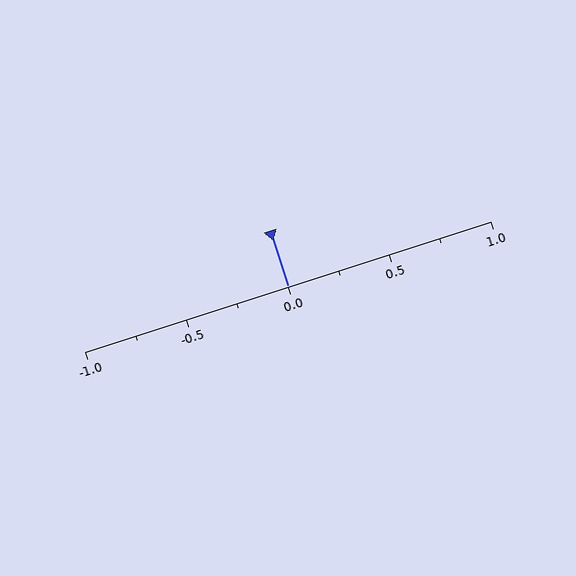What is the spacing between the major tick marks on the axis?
The major ticks are spaced 0.5 apart.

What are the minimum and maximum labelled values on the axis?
The axis runs from -1.0 to 1.0.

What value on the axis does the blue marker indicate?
The marker indicates approximately 0.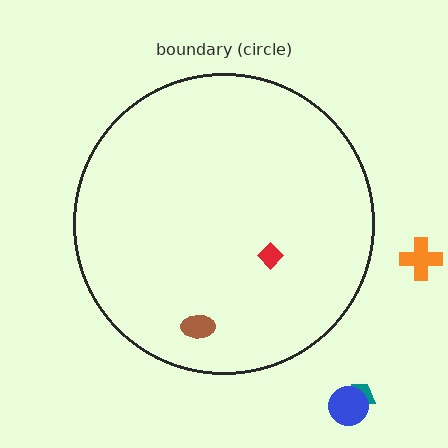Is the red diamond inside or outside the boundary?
Inside.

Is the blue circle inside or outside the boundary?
Outside.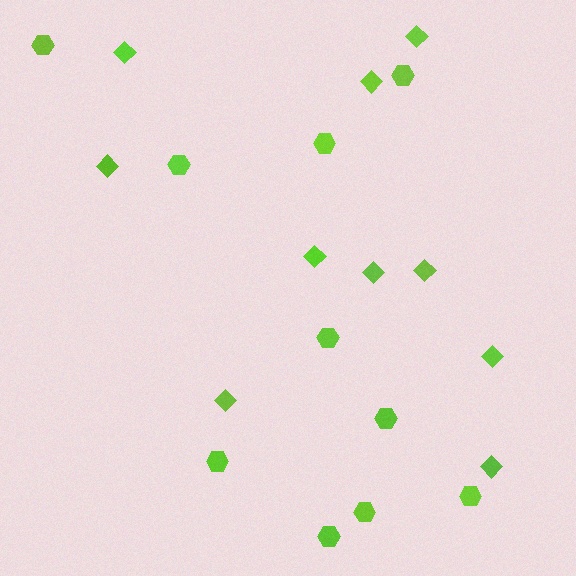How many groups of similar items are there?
There are 2 groups: one group of diamonds (10) and one group of hexagons (10).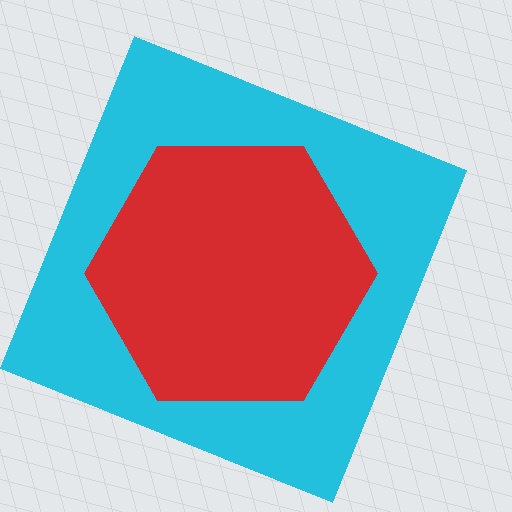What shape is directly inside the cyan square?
The red hexagon.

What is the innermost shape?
The red hexagon.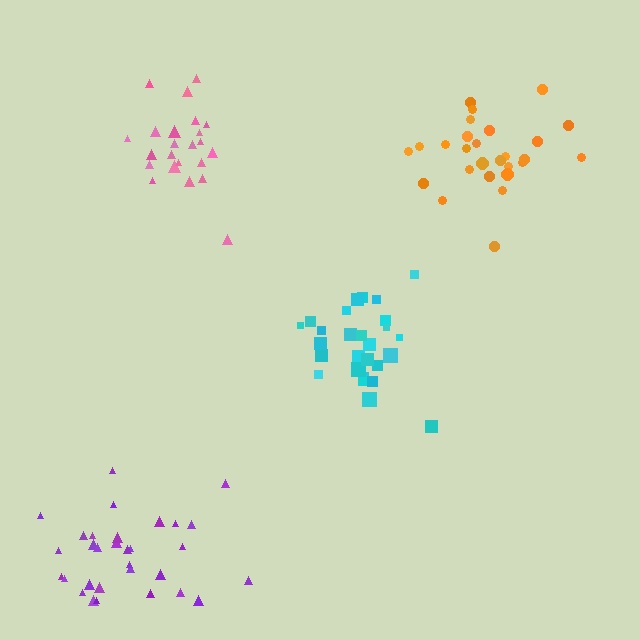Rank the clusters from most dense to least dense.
pink, cyan, purple, orange.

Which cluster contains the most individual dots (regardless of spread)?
Purple (31).